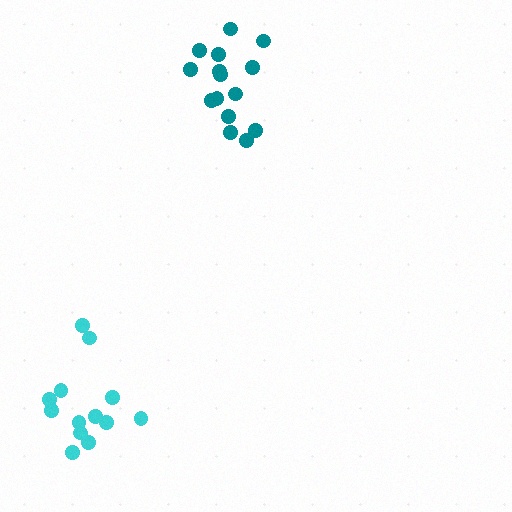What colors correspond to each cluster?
The clusters are colored: teal, cyan.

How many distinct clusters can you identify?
There are 2 distinct clusters.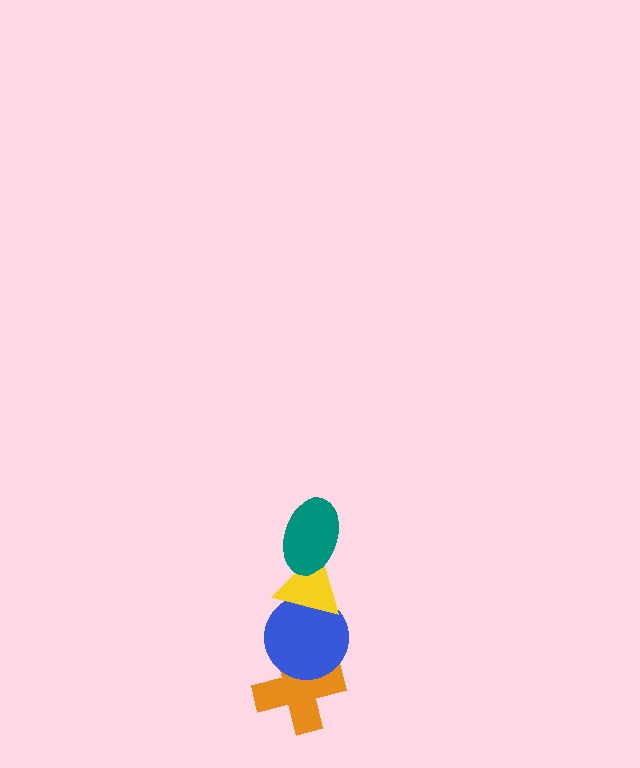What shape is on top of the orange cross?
The blue circle is on top of the orange cross.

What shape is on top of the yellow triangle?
The teal ellipse is on top of the yellow triangle.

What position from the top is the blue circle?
The blue circle is 3rd from the top.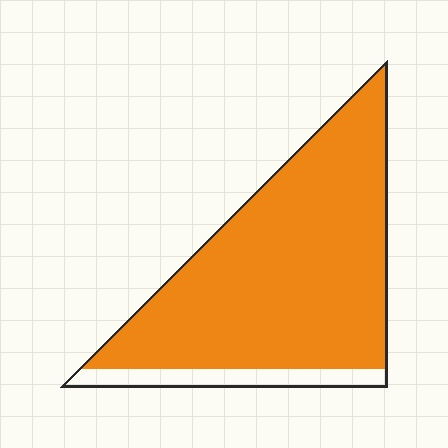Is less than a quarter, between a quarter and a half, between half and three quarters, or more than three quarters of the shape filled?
More than three quarters.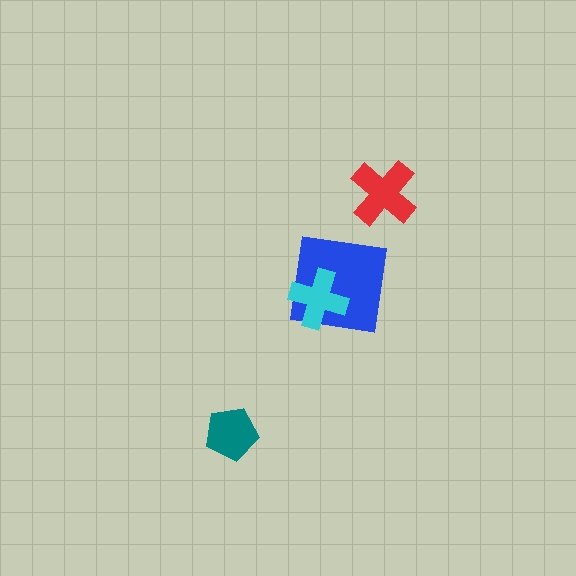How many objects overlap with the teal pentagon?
0 objects overlap with the teal pentagon.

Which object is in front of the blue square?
The cyan cross is in front of the blue square.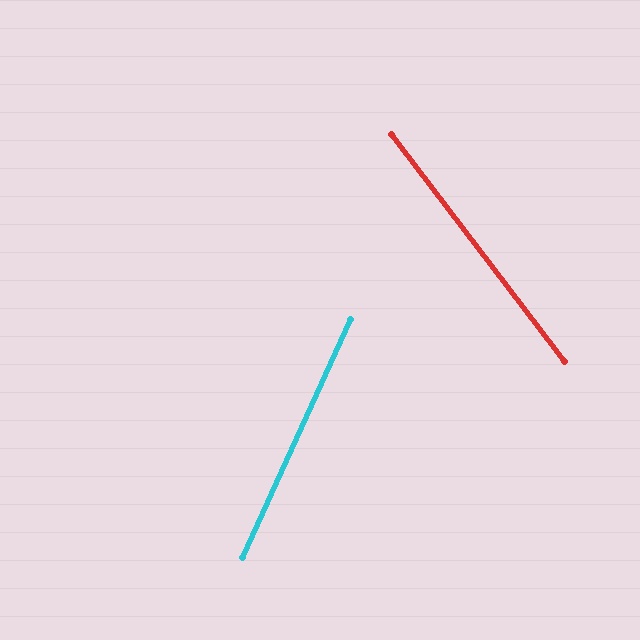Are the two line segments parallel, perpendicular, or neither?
Neither parallel nor perpendicular — they differ by about 62°.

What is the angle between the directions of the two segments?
Approximately 62 degrees.